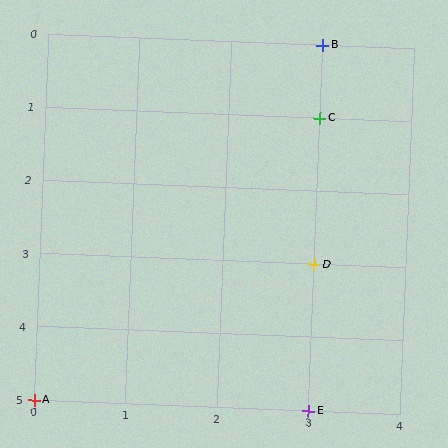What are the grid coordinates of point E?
Point E is at grid coordinates (3, 5).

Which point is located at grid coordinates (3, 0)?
Point B is at (3, 0).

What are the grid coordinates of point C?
Point C is at grid coordinates (3, 1).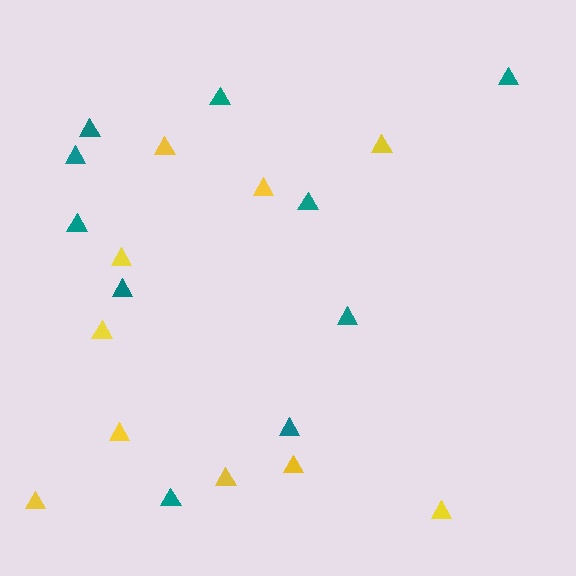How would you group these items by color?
There are 2 groups: one group of teal triangles (10) and one group of yellow triangles (10).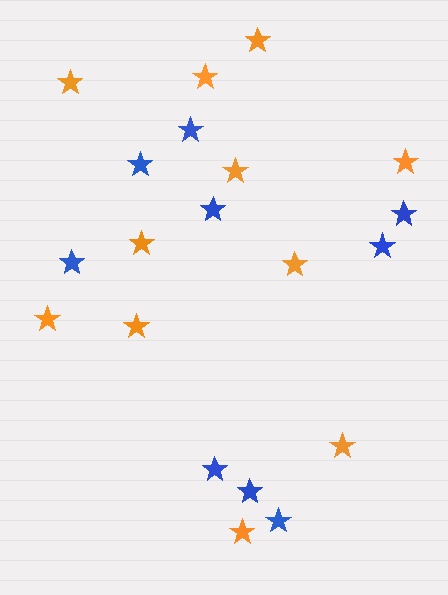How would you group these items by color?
There are 2 groups: one group of orange stars (11) and one group of blue stars (9).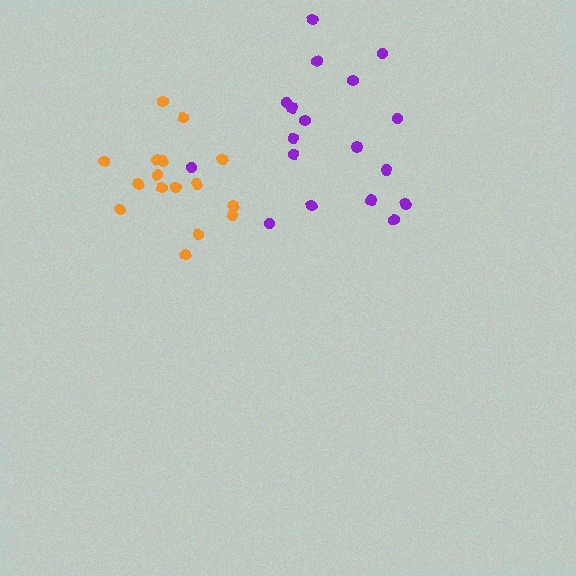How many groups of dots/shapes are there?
There are 2 groups.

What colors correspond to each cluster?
The clusters are colored: orange, purple.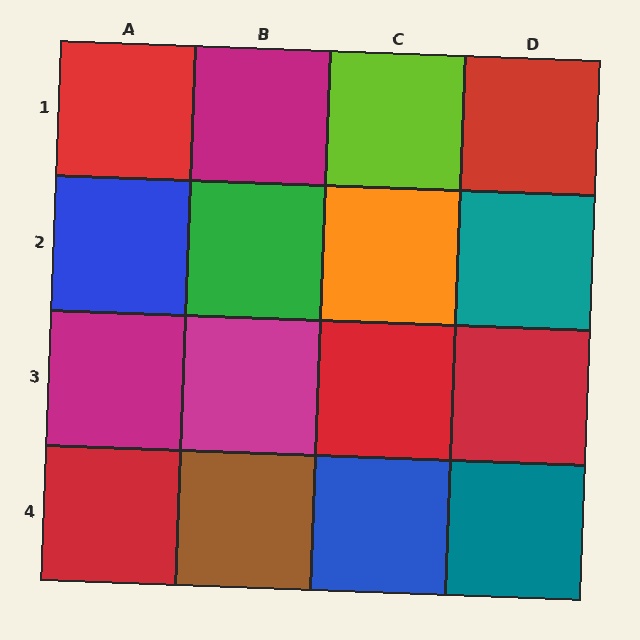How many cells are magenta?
3 cells are magenta.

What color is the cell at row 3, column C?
Red.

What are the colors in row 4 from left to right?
Red, brown, blue, teal.